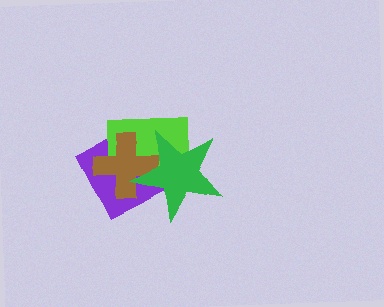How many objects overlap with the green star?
3 objects overlap with the green star.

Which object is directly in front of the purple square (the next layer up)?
The lime rectangle is directly in front of the purple square.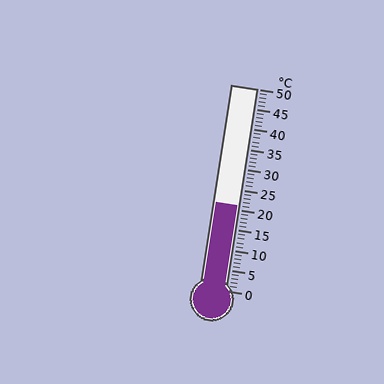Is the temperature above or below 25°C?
The temperature is below 25°C.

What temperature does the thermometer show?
The thermometer shows approximately 21°C.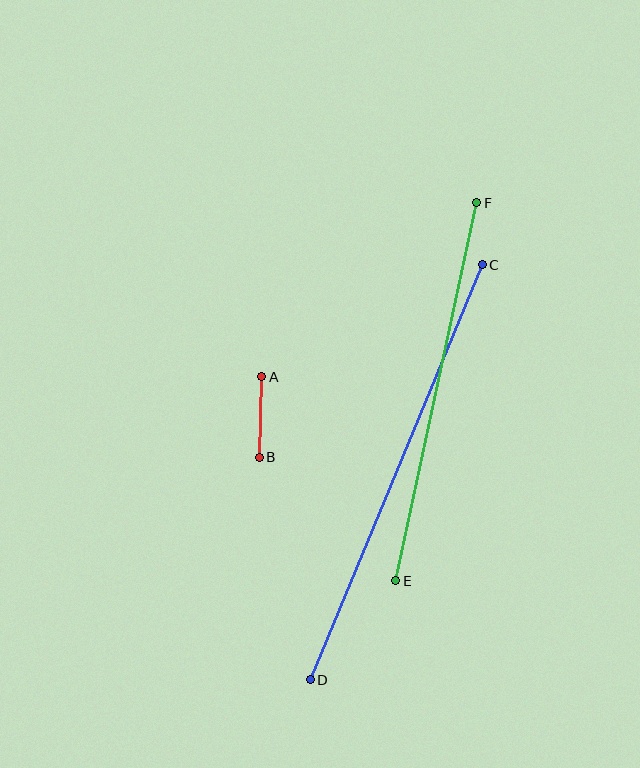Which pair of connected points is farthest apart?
Points C and D are farthest apart.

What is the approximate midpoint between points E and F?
The midpoint is at approximately (436, 392) pixels.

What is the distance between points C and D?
The distance is approximately 449 pixels.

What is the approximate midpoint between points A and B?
The midpoint is at approximately (261, 417) pixels.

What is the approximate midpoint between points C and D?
The midpoint is at approximately (396, 472) pixels.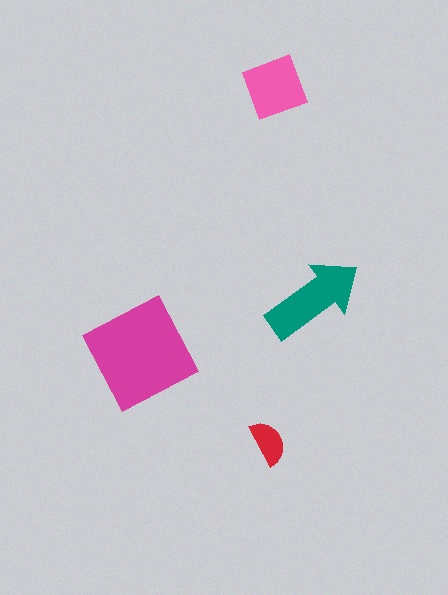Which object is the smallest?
The red semicircle.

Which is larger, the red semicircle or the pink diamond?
The pink diamond.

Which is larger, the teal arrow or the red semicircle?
The teal arrow.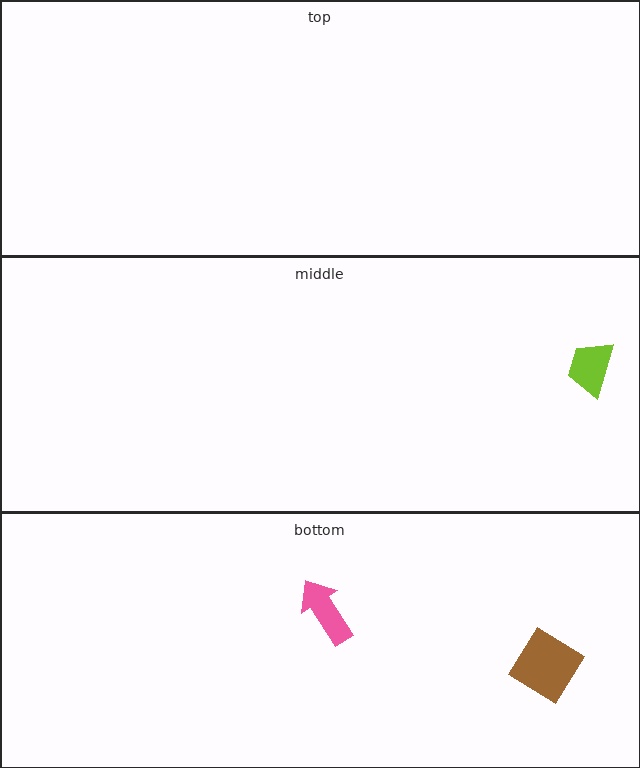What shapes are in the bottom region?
The brown diamond, the pink arrow.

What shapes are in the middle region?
The lime trapezoid.